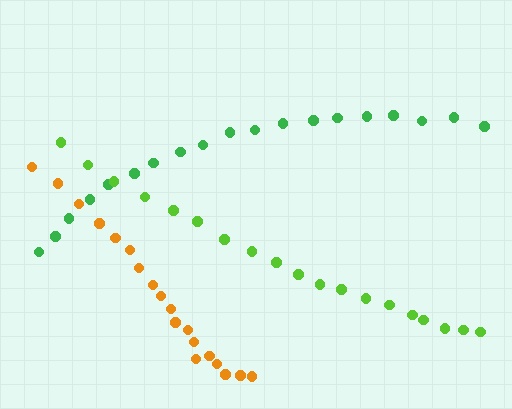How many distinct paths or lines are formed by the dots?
There are 3 distinct paths.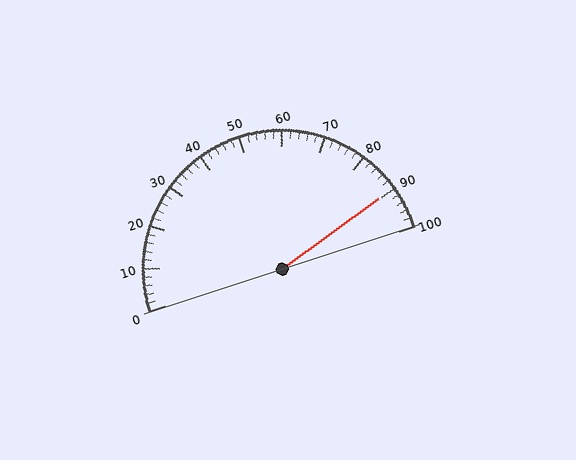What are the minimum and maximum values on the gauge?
The gauge ranges from 0 to 100.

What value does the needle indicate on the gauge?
The needle indicates approximately 90.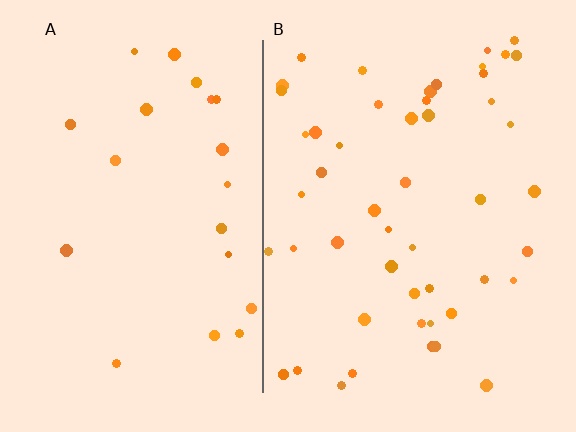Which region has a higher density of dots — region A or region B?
B (the right).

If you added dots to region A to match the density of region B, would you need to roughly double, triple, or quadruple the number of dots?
Approximately double.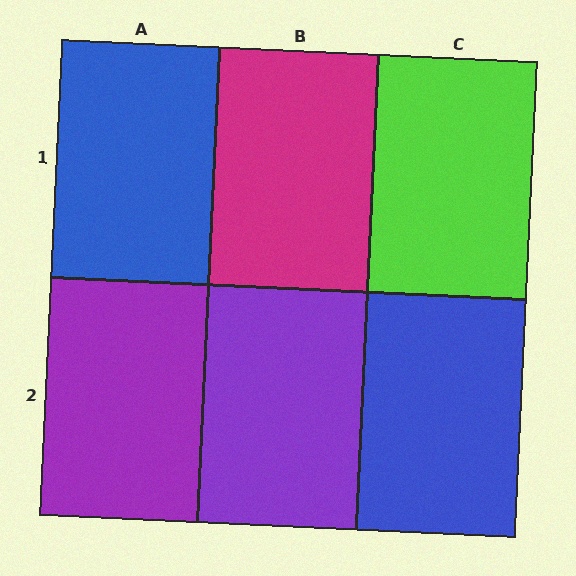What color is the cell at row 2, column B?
Purple.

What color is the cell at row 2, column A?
Purple.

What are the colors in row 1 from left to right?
Blue, magenta, lime.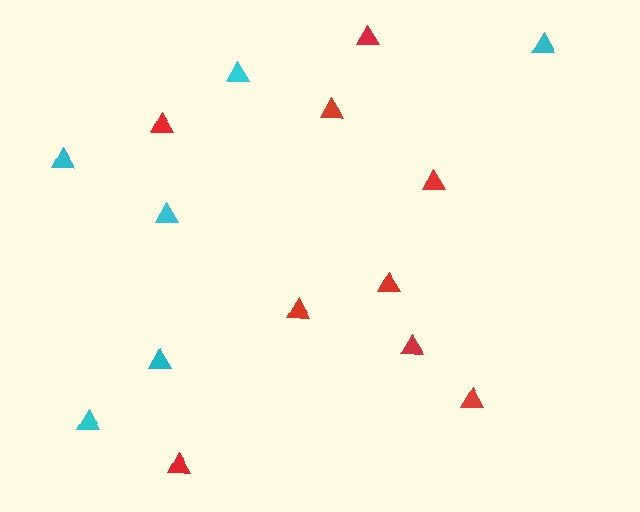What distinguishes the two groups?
There are 2 groups: one group of red triangles (9) and one group of cyan triangles (6).